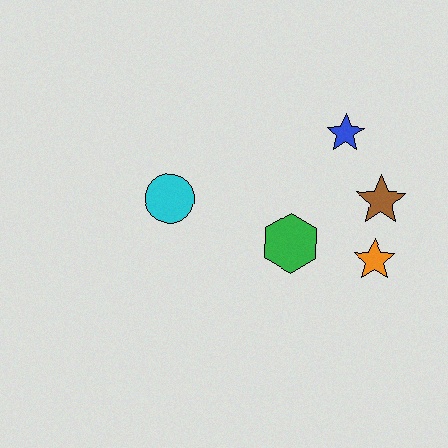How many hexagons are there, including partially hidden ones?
There is 1 hexagon.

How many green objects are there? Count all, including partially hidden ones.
There is 1 green object.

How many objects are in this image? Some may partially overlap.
There are 5 objects.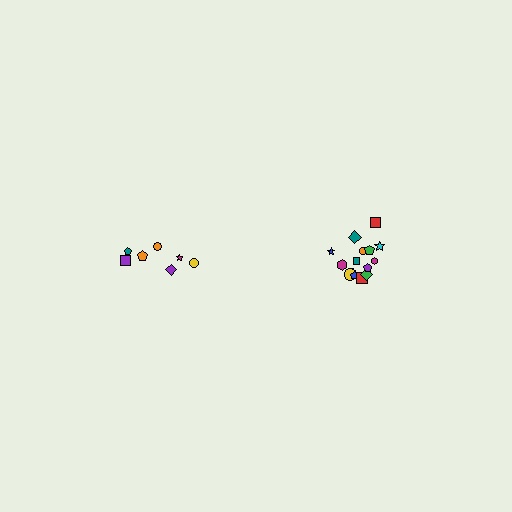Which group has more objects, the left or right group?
The right group.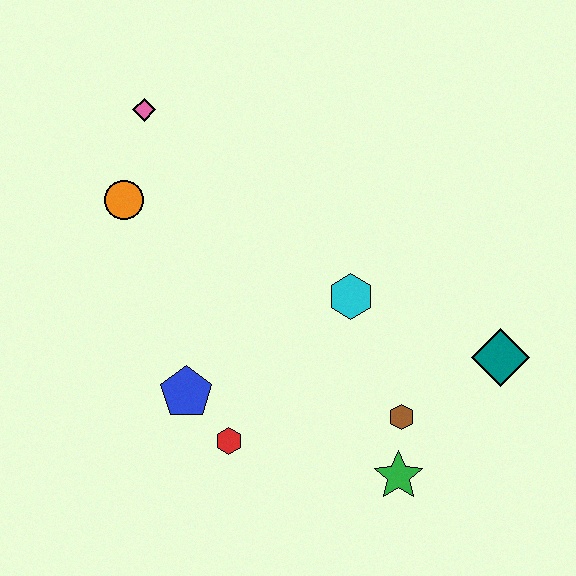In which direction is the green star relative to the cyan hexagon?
The green star is below the cyan hexagon.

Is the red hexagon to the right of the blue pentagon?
Yes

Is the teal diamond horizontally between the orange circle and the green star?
No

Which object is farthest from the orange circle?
The teal diamond is farthest from the orange circle.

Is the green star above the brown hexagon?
No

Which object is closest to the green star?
The brown hexagon is closest to the green star.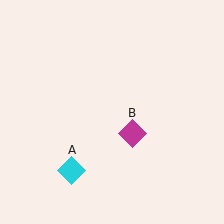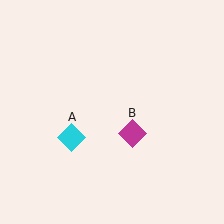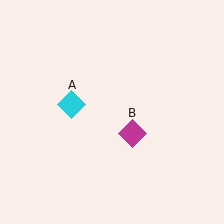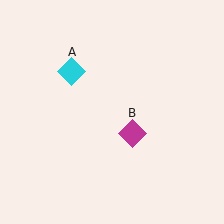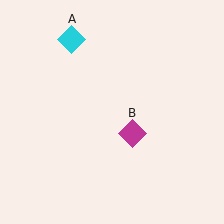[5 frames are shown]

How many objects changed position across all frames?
1 object changed position: cyan diamond (object A).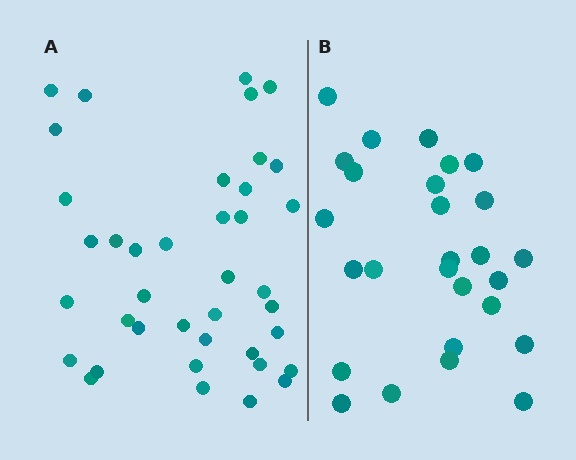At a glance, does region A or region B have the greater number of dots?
Region A (the left region) has more dots.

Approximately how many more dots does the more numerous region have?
Region A has roughly 12 or so more dots than region B.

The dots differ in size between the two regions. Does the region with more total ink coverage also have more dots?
No. Region B has more total ink coverage because its dots are larger, but region A actually contains more individual dots. Total area can be misleading — the number of items is what matters here.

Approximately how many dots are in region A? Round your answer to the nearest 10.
About 40 dots. (The exact count is 39, which rounds to 40.)